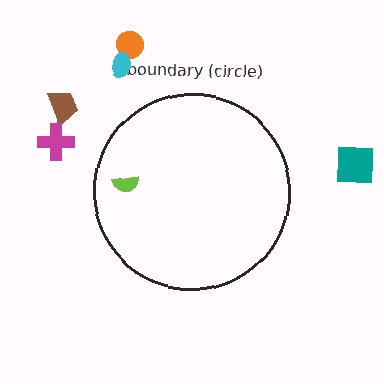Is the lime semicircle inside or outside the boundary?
Inside.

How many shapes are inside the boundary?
1 inside, 5 outside.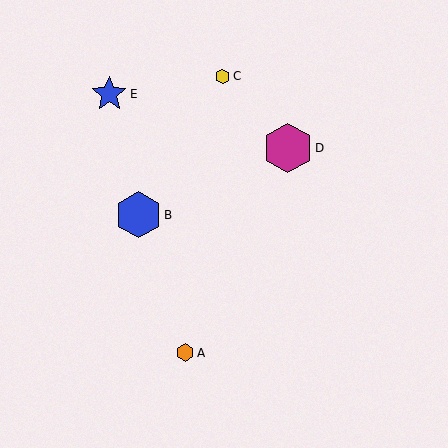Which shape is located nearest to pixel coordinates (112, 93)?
The blue star (labeled E) at (109, 94) is nearest to that location.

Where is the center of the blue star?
The center of the blue star is at (109, 94).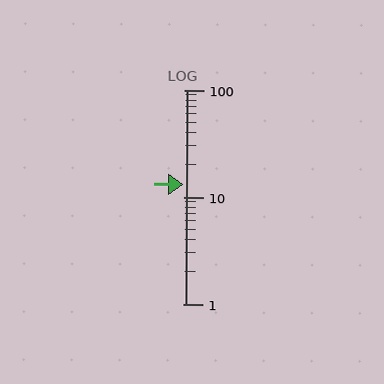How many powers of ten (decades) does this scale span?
The scale spans 2 decades, from 1 to 100.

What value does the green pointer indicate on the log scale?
The pointer indicates approximately 13.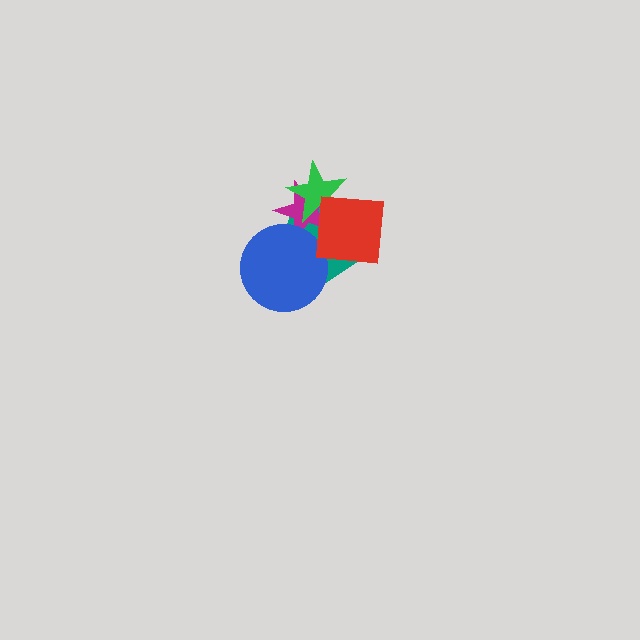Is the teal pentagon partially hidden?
Yes, it is partially covered by another shape.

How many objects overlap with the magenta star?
4 objects overlap with the magenta star.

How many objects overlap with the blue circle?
2 objects overlap with the blue circle.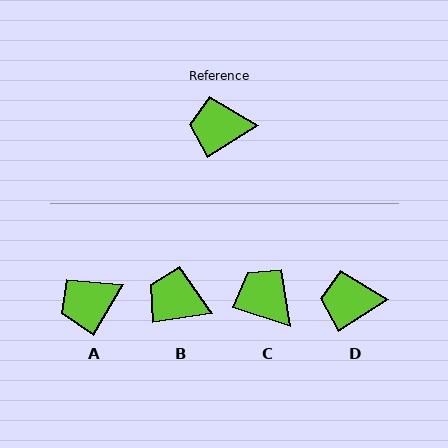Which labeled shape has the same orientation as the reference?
D.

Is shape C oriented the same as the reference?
No, it is off by about 50 degrees.